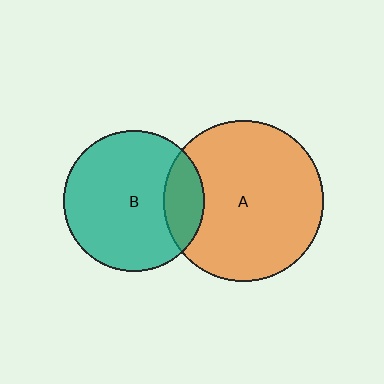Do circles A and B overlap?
Yes.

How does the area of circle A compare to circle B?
Approximately 1.3 times.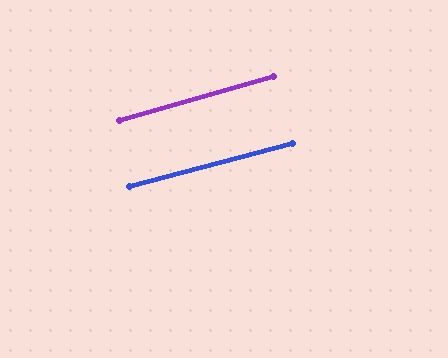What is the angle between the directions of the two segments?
Approximately 1 degree.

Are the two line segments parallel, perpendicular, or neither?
Parallel — their directions differ by only 1.1°.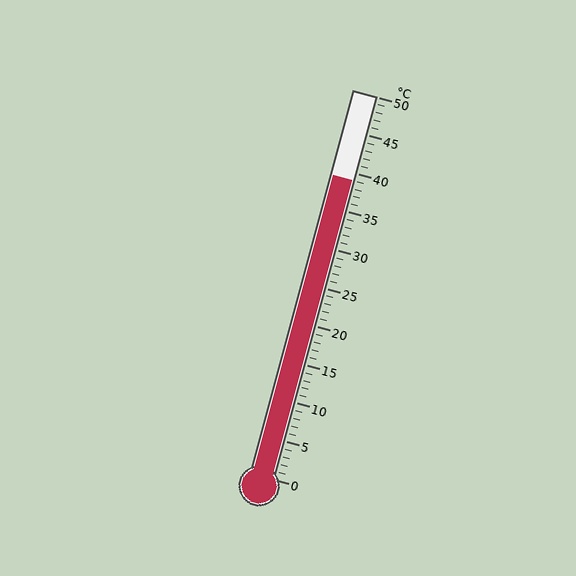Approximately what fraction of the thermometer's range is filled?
The thermometer is filled to approximately 80% of its range.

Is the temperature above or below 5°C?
The temperature is above 5°C.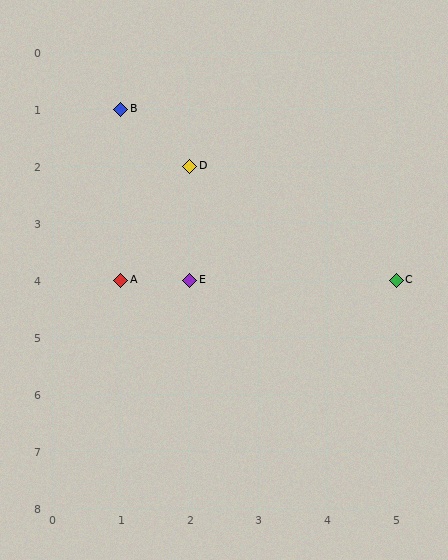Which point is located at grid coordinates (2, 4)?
Point E is at (2, 4).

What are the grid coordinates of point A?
Point A is at grid coordinates (1, 4).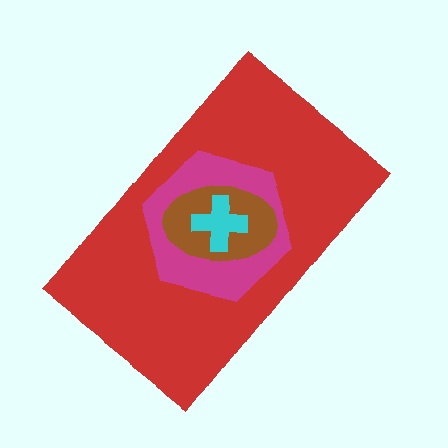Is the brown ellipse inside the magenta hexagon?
Yes.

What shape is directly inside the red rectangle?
The magenta hexagon.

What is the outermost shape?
The red rectangle.